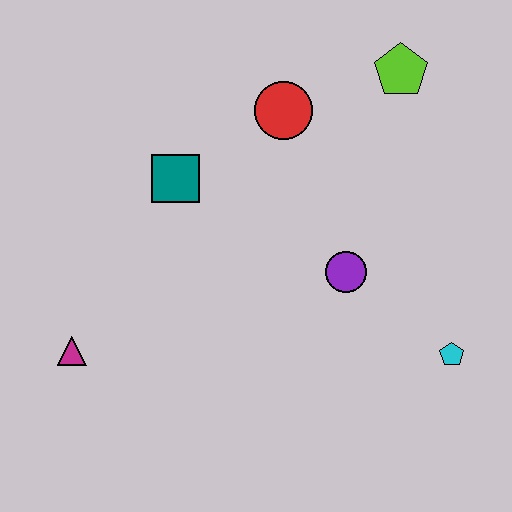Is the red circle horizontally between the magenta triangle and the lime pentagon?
Yes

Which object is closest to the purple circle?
The cyan pentagon is closest to the purple circle.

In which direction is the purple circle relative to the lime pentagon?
The purple circle is below the lime pentagon.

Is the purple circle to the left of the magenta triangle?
No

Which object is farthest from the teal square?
The cyan pentagon is farthest from the teal square.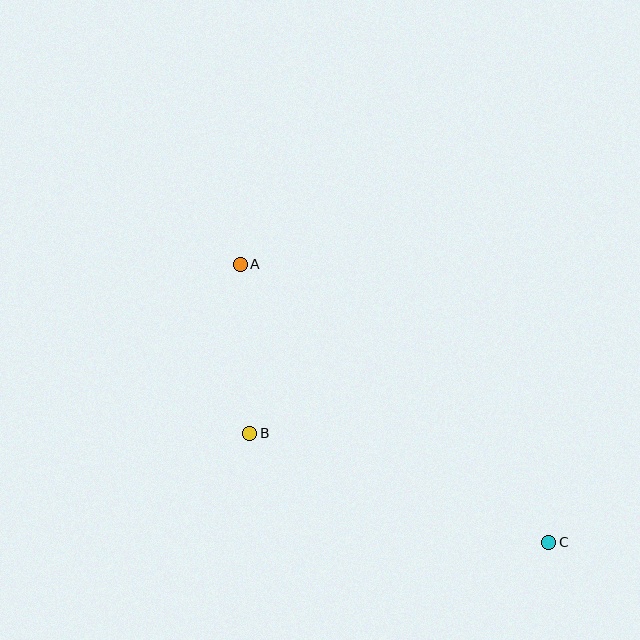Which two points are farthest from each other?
Points A and C are farthest from each other.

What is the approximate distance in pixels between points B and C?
The distance between B and C is approximately 318 pixels.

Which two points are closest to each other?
Points A and B are closest to each other.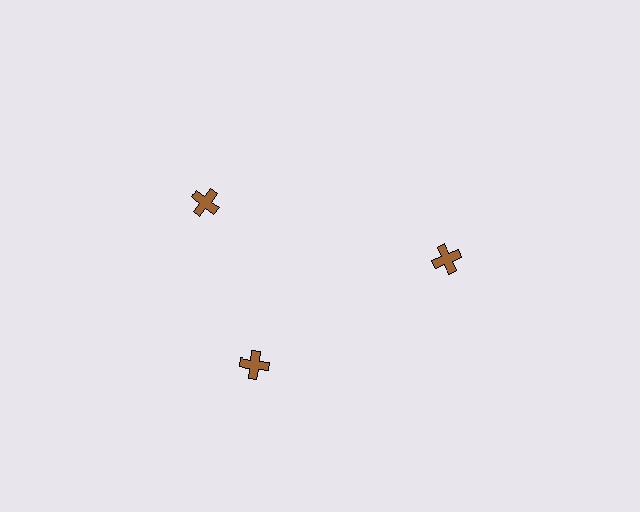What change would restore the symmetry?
The symmetry would be restored by rotating it back into even spacing with its neighbors so that all 3 crosses sit at equal angles and equal distance from the center.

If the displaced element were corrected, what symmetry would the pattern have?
It would have 3-fold rotational symmetry — the pattern would map onto itself every 120 degrees.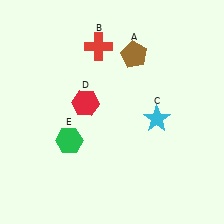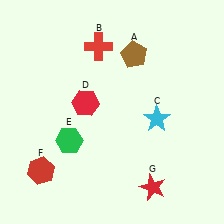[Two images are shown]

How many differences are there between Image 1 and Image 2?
There are 2 differences between the two images.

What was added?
A red hexagon (F), a red star (G) were added in Image 2.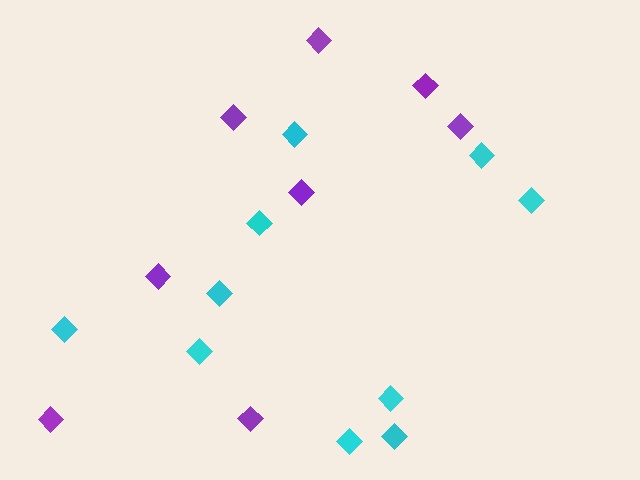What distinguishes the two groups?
There are 2 groups: one group of purple diamonds (8) and one group of cyan diamonds (10).